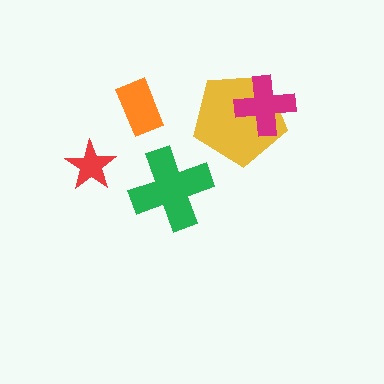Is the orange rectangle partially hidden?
No, no other shape covers it.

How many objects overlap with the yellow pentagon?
1 object overlaps with the yellow pentagon.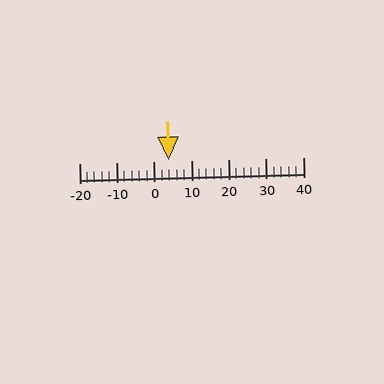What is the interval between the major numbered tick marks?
The major tick marks are spaced 10 units apart.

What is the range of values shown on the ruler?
The ruler shows values from -20 to 40.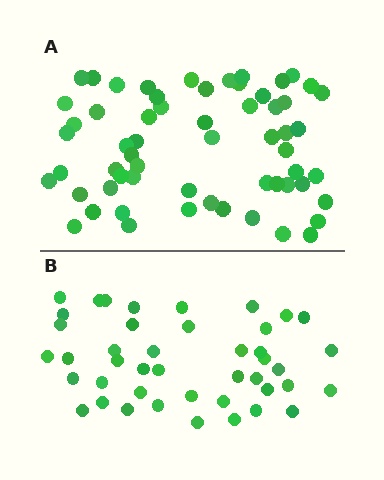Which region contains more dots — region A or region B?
Region A (the top region) has more dots.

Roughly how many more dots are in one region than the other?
Region A has approximately 15 more dots than region B.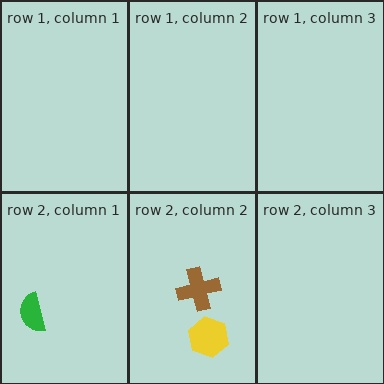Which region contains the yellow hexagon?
The row 2, column 2 region.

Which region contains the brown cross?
The row 2, column 2 region.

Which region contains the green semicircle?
The row 2, column 1 region.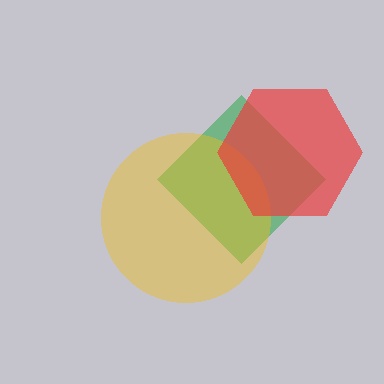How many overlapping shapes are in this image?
There are 3 overlapping shapes in the image.